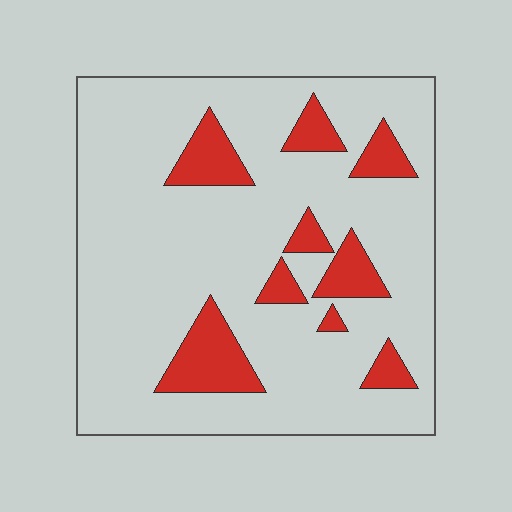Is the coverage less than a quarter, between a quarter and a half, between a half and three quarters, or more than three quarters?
Less than a quarter.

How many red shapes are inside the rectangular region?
9.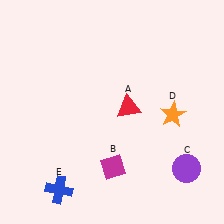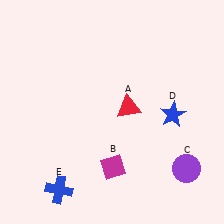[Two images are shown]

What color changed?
The star (D) changed from orange in Image 1 to blue in Image 2.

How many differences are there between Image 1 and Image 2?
There is 1 difference between the two images.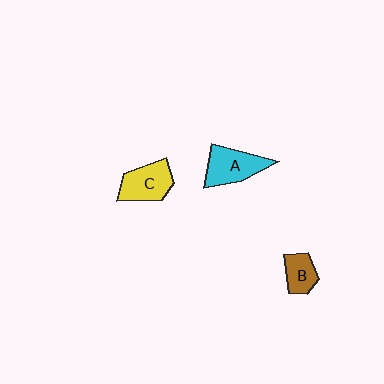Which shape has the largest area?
Shape A (cyan).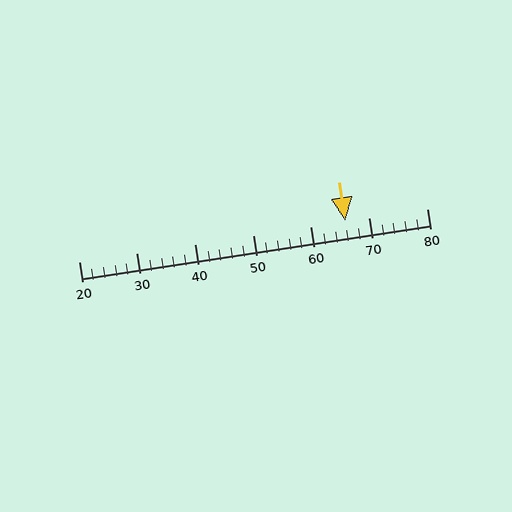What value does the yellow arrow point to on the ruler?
The yellow arrow points to approximately 66.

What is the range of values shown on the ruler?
The ruler shows values from 20 to 80.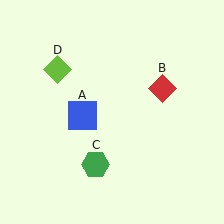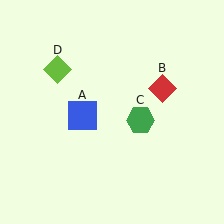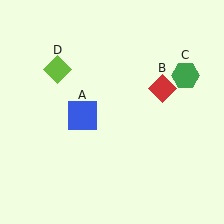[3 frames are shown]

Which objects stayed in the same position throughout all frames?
Blue square (object A) and red diamond (object B) and lime diamond (object D) remained stationary.